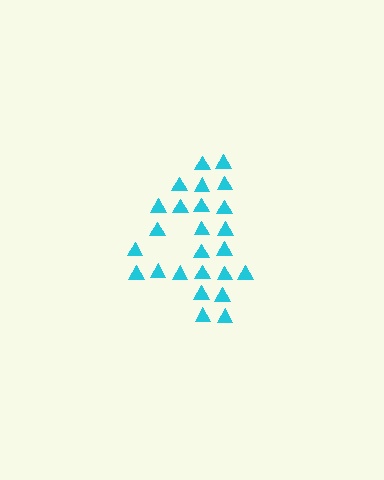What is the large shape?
The large shape is the digit 4.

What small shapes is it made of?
It is made of small triangles.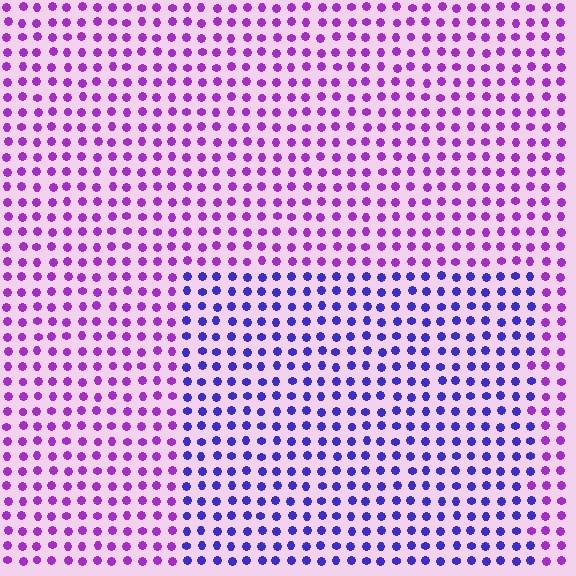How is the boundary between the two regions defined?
The boundary is defined purely by a slight shift in hue (about 41 degrees). Spacing, size, and orientation are identical on both sides.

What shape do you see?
I see a rectangle.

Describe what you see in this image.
The image is filled with small purple elements in a uniform arrangement. A rectangle-shaped region is visible where the elements are tinted to a slightly different hue, forming a subtle color boundary.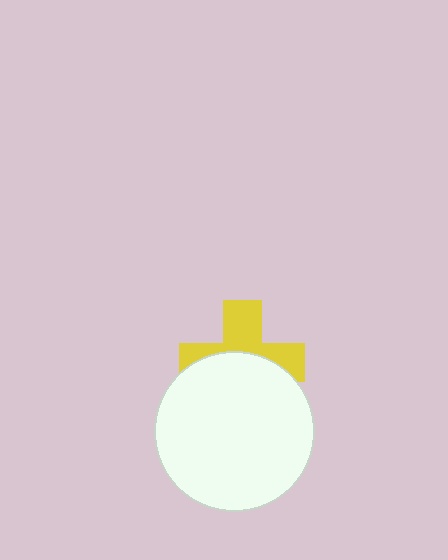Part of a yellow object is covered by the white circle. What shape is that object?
It is a cross.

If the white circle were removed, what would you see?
You would see the complete yellow cross.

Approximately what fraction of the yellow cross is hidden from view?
Roughly 53% of the yellow cross is hidden behind the white circle.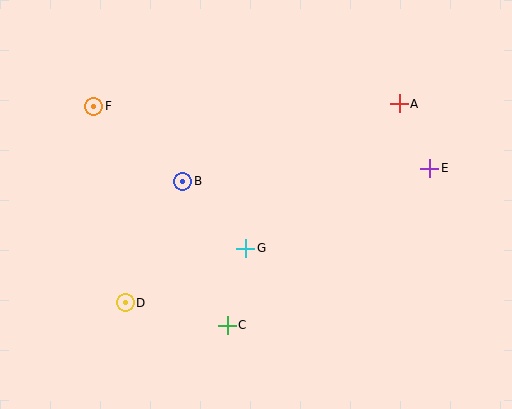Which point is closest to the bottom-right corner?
Point E is closest to the bottom-right corner.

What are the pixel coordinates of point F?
Point F is at (94, 106).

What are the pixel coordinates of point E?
Point E is at (430, 168).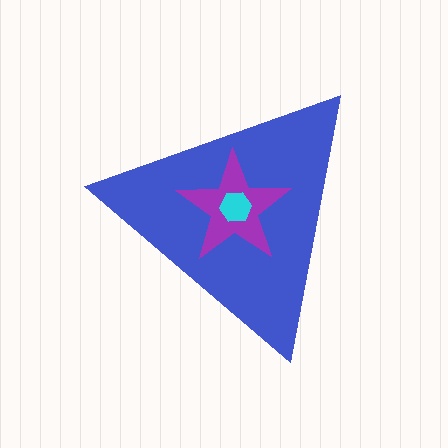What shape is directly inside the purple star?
The cyan hexagon.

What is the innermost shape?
The cyan hexagon.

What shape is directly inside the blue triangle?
The purple star.